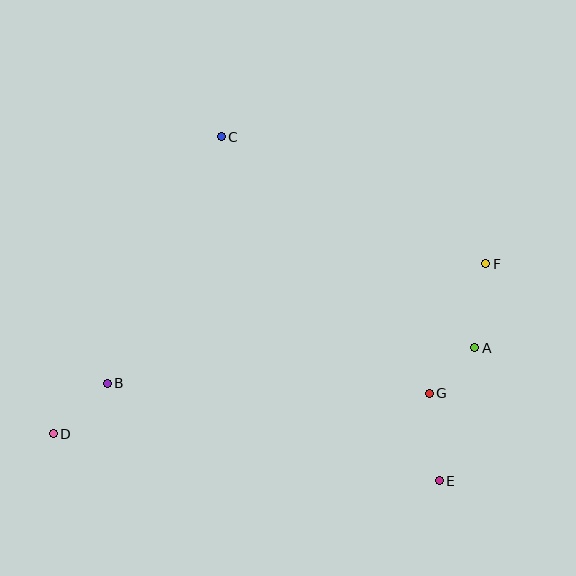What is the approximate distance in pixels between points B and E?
The distance between B and E is approximately 346 pixels.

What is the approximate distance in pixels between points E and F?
The distance between E and F is approximately 222 pixels.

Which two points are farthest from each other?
Points D and F are farthest from each other.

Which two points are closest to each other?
Points A and G are closest to each other.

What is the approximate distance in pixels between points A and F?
The distance between A and F is approximately 85 pixels.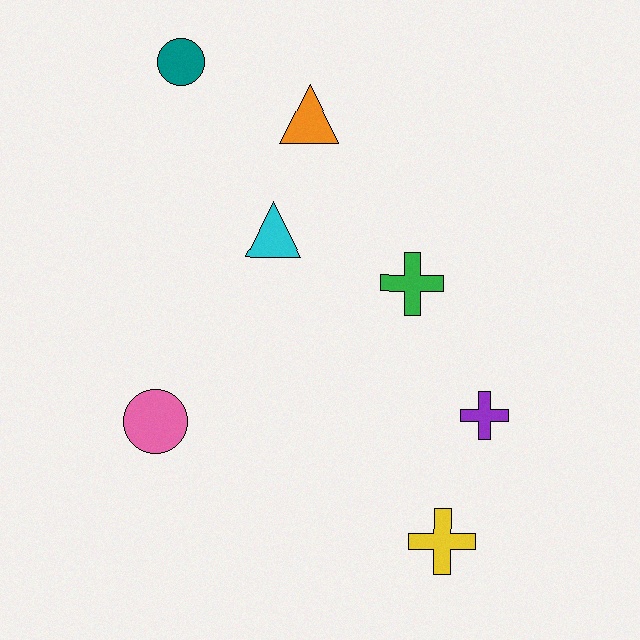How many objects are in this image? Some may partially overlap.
There are 7 objects.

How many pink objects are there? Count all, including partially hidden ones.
There is 1 pink object.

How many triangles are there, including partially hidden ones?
There are 2 triangles.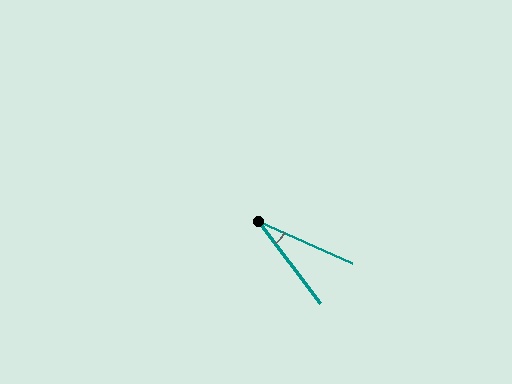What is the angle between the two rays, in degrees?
Approximately 29 degrees.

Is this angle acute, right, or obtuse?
It is acute.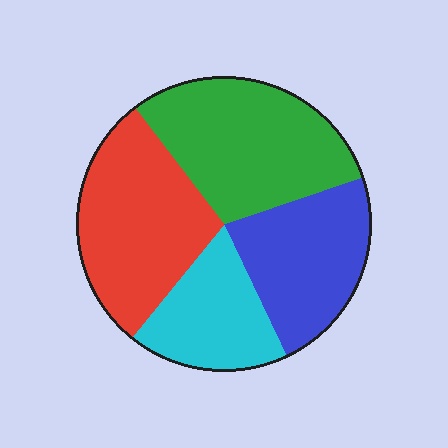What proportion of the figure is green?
Green covers 30% of the figure.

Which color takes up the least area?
Cyan, at roughly 20%.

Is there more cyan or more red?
Red.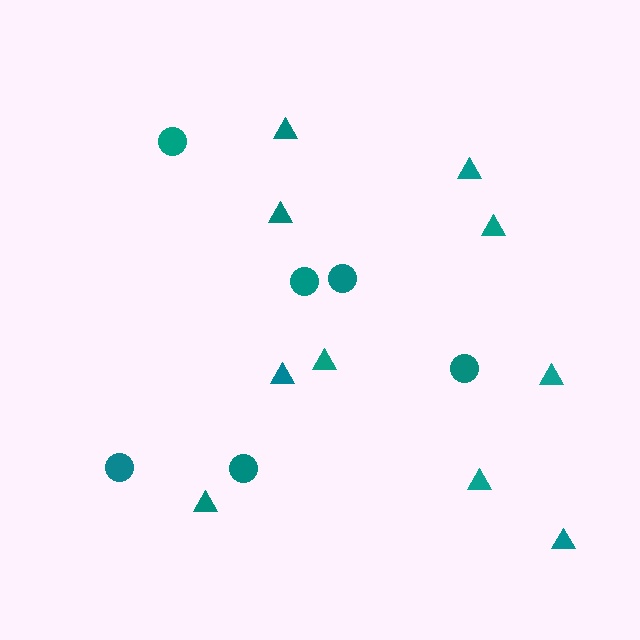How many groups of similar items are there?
There are 2 groups: one group of triangles (10) and one group of circles (6).